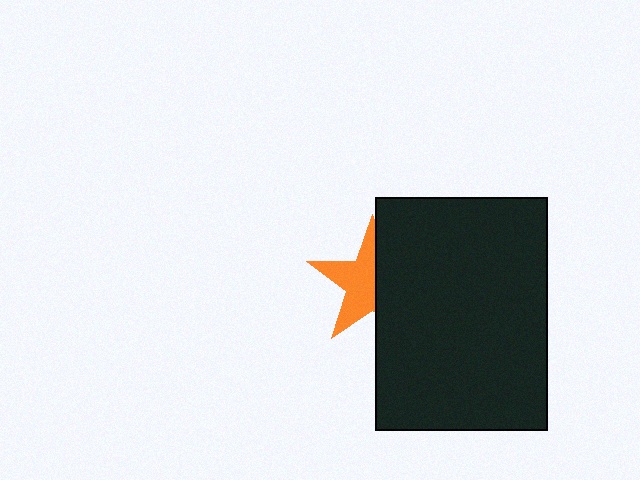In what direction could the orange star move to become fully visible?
The orange star could move left. That would shift it out from behind the black rectangle entirely.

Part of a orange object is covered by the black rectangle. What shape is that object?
It is a star.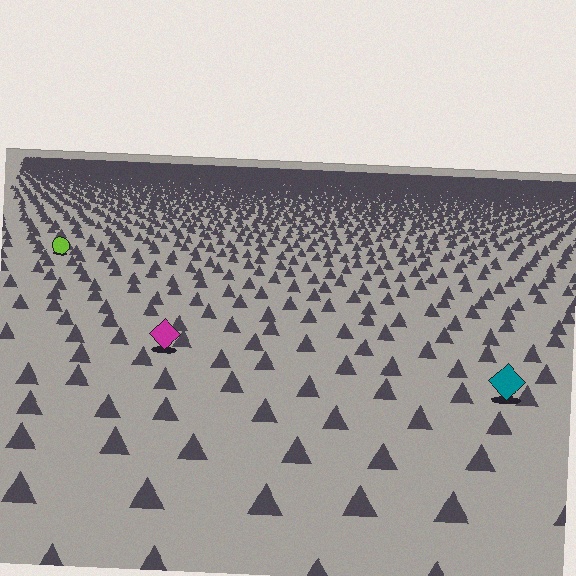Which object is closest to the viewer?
The teal diamond is closest. The texture marks near it are larger and more spread out.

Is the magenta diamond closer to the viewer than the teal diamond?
No. The teal diamond is closer — you can tell from the texture gradient: the ground texture is coarser near it.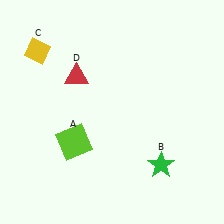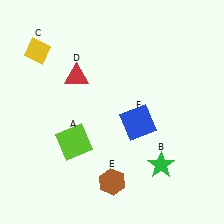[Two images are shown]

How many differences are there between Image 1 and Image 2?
There are 2 differences between the two images.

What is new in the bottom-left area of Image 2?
A brown hexagon (E) was added in the bottom-left area of Image 2.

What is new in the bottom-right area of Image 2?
A blue square (F) was added in the bottom-right area of Image 2.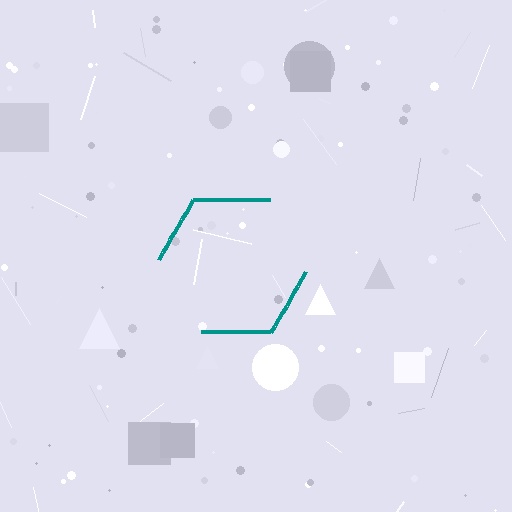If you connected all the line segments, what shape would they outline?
They would outline a hexagon.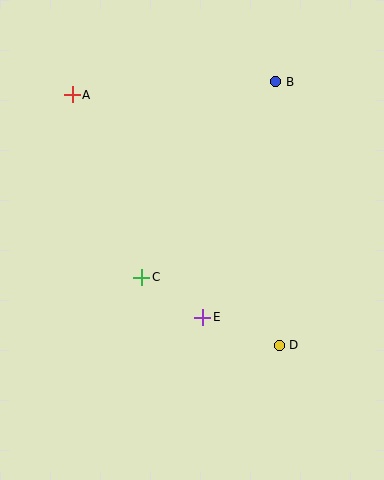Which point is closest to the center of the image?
Point C at (142, 277) is closest to the center.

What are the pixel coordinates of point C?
Point C is at (142, 277).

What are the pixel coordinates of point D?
Point D is at (279, 345).